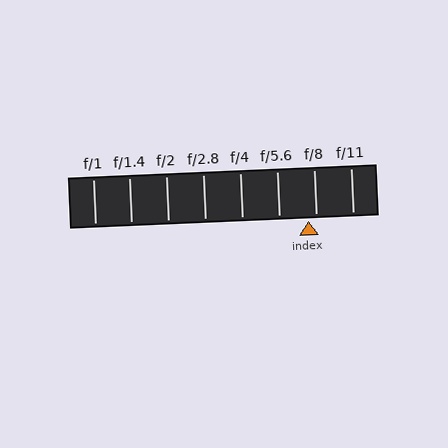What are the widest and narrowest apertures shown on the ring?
The widest aperture shown is f/1 and the narrowest is f/11.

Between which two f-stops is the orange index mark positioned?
The index mark is between f/5.6 and f/8.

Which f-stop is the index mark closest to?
The index mark is closest to f/8.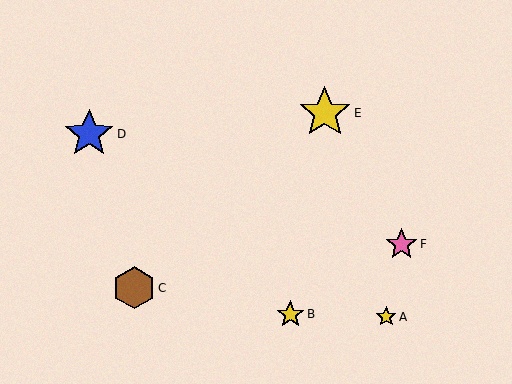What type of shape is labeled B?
Shape B is a yellow star.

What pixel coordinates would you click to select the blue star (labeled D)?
Click at (89, 134) to select the blue star D.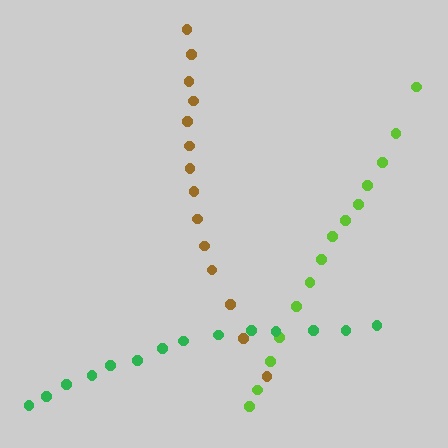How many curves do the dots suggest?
There are 3 distinct paths.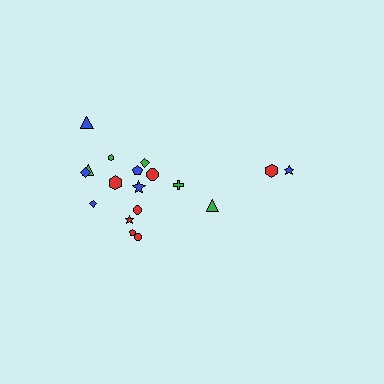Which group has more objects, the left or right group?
The left group.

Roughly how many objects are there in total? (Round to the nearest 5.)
Roughly 20 objects in total.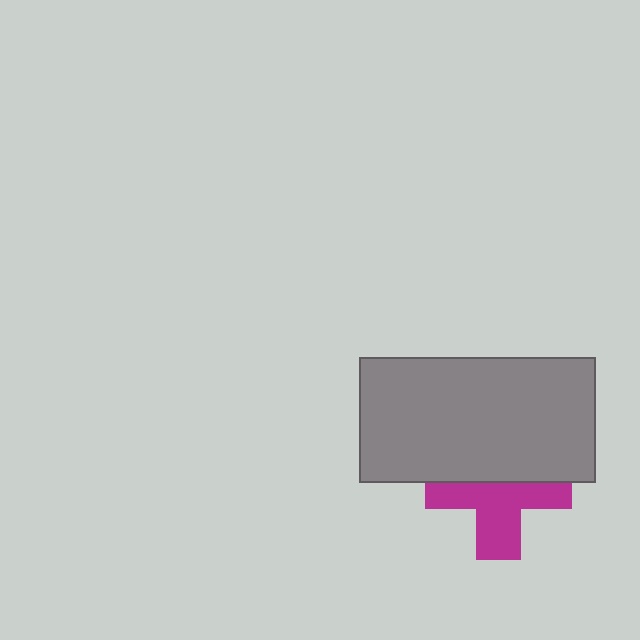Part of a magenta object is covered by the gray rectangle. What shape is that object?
It is a cross.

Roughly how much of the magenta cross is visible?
About half of it is visible (roughly 54%).